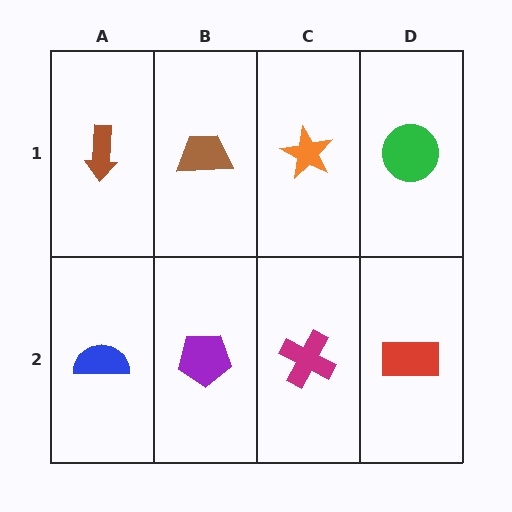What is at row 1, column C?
An orange star.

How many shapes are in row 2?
4 shapes.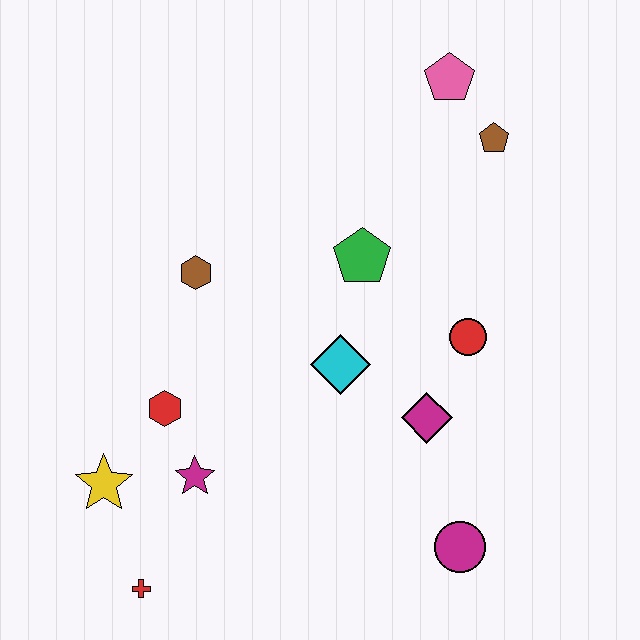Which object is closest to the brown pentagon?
The pink pentagon is closest to the brown pentagon.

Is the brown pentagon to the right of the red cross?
Yes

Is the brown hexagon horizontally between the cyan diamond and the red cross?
Yes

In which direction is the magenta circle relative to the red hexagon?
The magenta circle is to the right of the red hexagon.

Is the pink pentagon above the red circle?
Yes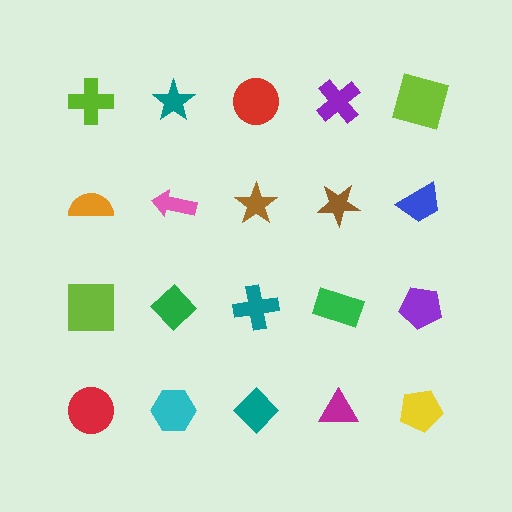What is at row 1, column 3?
A red circle.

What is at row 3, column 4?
A green rectangle.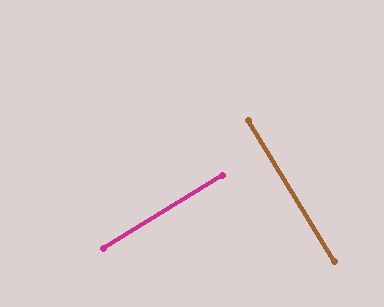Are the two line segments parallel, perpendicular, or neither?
Perpendicular — they meet at approximately 90°.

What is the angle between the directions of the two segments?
Approximately 90 degrees.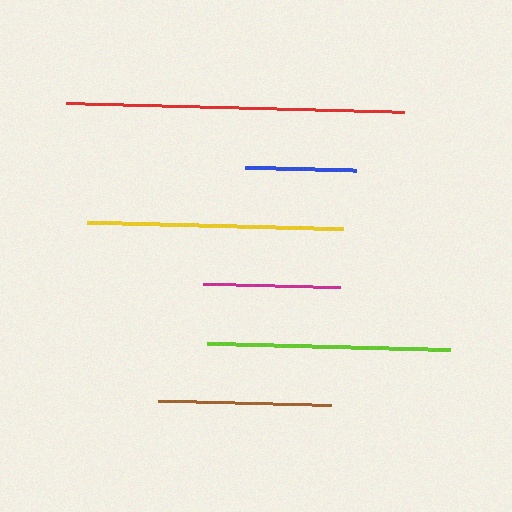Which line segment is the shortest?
The blue line is the shortest at approximately 111 pixels.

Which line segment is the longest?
The red line is the longest at approximately 339 pixels.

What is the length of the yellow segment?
The yellow segment is approximately 256 pixels long.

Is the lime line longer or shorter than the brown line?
The lime line is longer than the brown line.